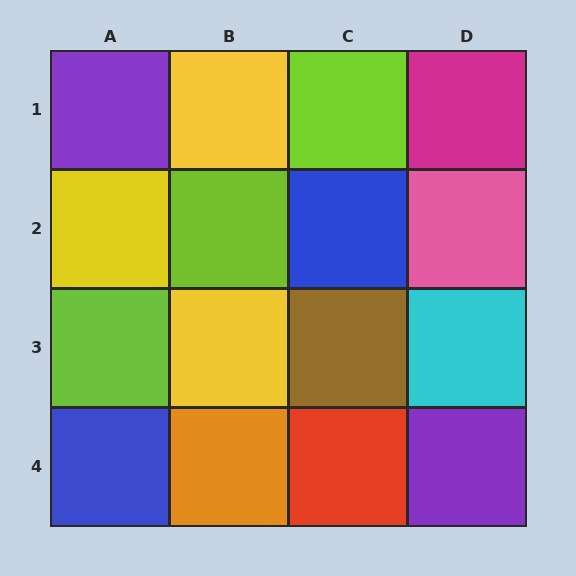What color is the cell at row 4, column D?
Purple.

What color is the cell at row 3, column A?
Lime.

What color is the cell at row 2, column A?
Yellow.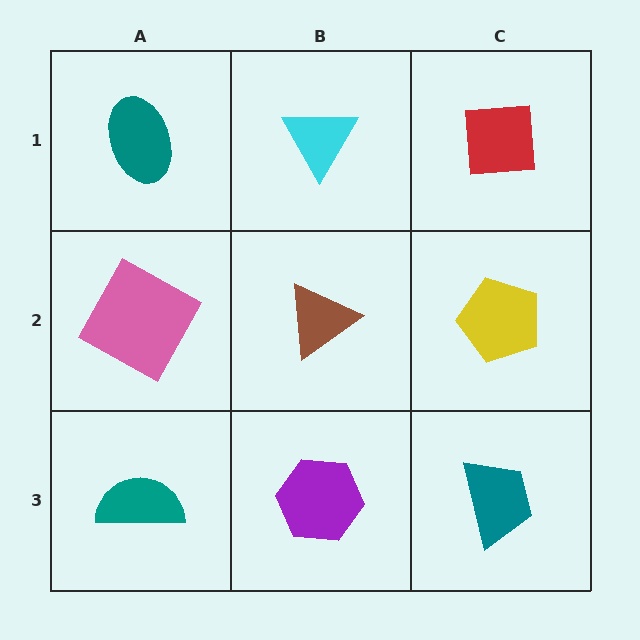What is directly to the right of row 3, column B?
A teal trapezoid.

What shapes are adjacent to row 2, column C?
A red square (row 1, column C), a teal trapezoid (row 3, column C), a brown triangle (row 2, column B).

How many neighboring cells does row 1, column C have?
2.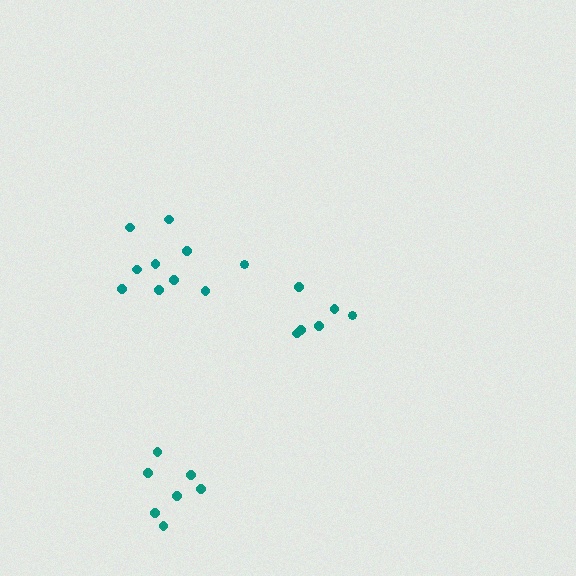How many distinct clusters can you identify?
There are 3 distinct clusters.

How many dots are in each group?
Group 1: 6 dots, Group 2: 10 dots, Group 3: 7 dots (23 total).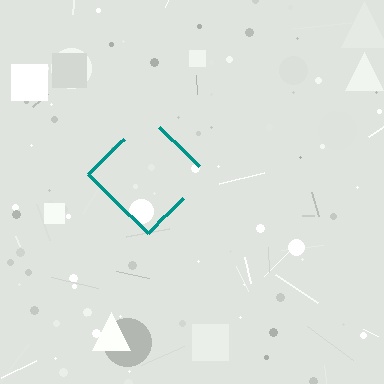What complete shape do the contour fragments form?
The contour fragments form a diamond.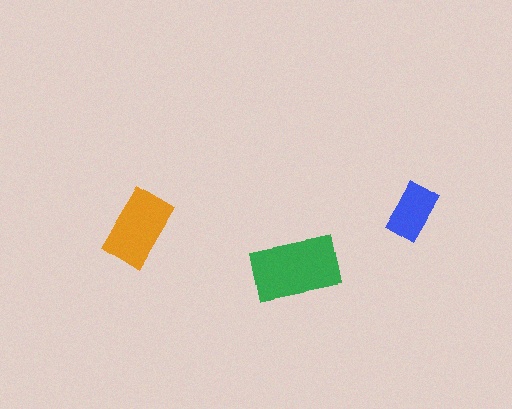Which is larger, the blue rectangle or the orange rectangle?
The orange one.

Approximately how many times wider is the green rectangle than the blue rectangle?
About 1.5 times wider.